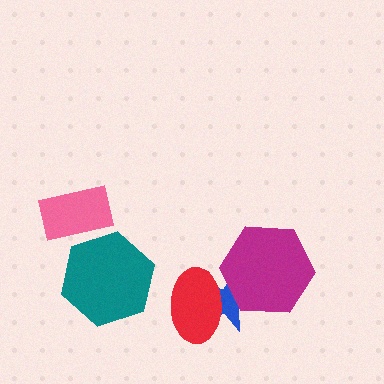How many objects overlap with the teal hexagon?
1 object overlaps with the teal hexagon.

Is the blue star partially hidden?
Yes, it is partially covered by another shape.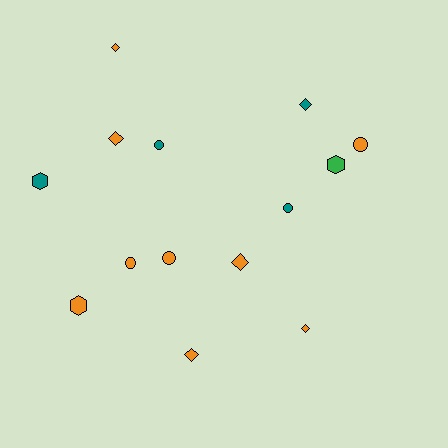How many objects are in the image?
There are 14 objects.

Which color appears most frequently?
Orange, with 9 objects.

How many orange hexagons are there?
There is 1 orange hexagon.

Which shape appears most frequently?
Diamond, with 6 objects.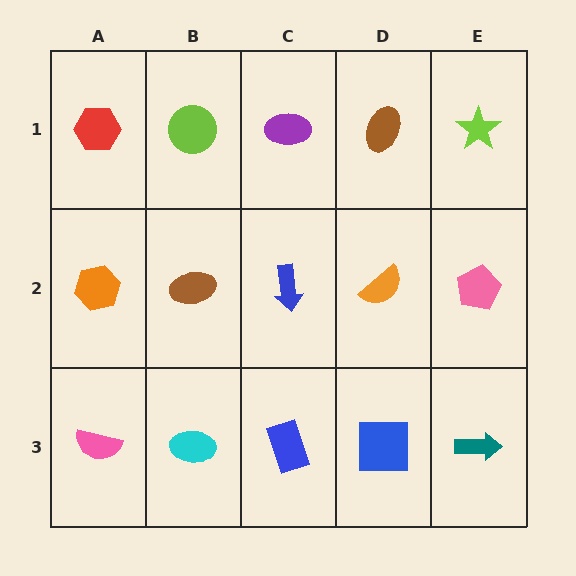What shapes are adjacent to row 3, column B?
A brown ellipse (row 2, column B), a pink semicircle (row 3, column A), a blue rectangle (row 3, column C).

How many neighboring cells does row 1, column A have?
2.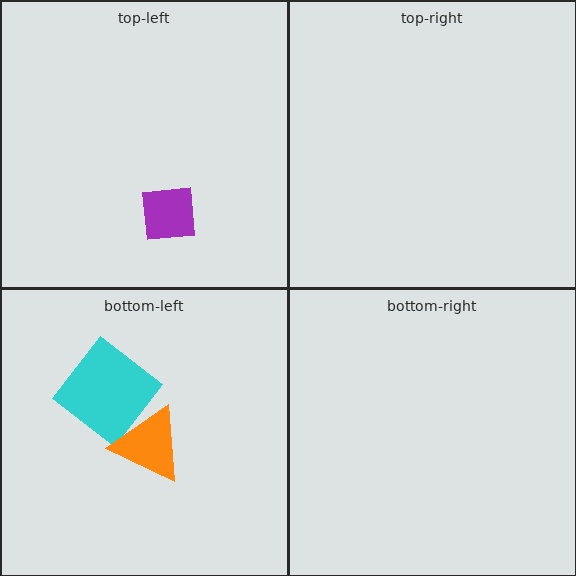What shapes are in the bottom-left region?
The cyan diamond, the orange triangle.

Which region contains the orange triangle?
The bottom-left region.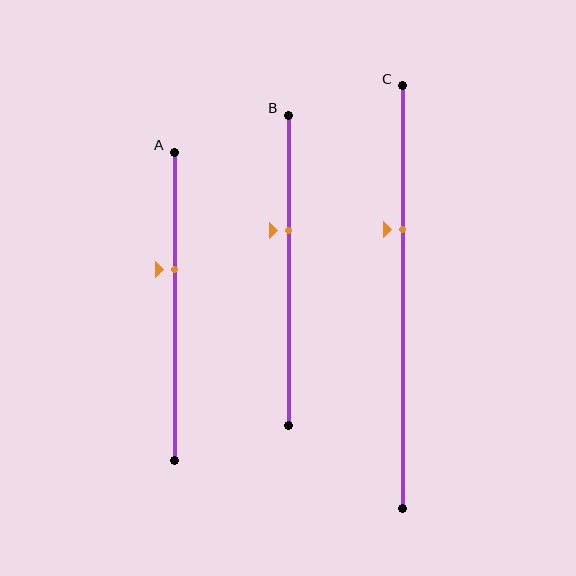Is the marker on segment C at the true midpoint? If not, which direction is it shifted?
No, the marker on segment C is shifted upward by about 16% of the segment length.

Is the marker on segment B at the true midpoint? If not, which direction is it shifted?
No, the marker on segment B is shifted upward by about 13% of the segment length.